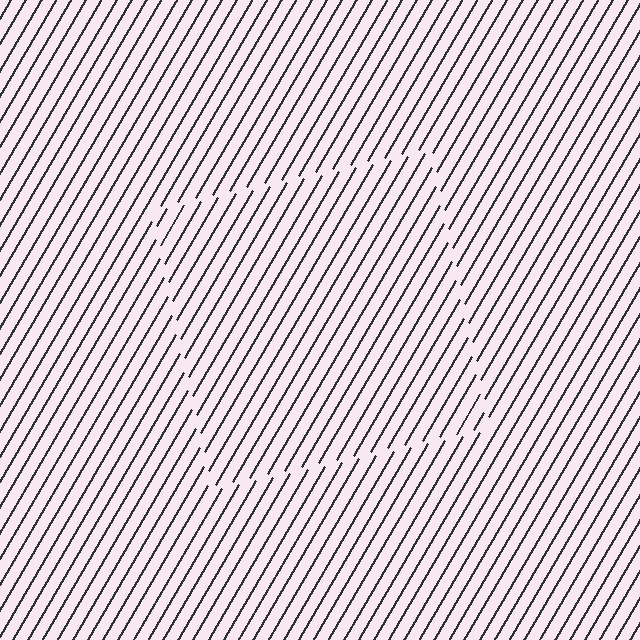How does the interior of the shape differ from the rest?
The interior of the shape contains the same grating, shifted by half a period — the contour is defined by the phase discontinuity where line-ends from the inner and outer gratings abut.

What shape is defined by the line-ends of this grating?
An illusory square. The interior of the shape contains the same grating, shifted by half a period — the contour is defined by the phase discontinuity where line-ends from the inner and outer gratings abut.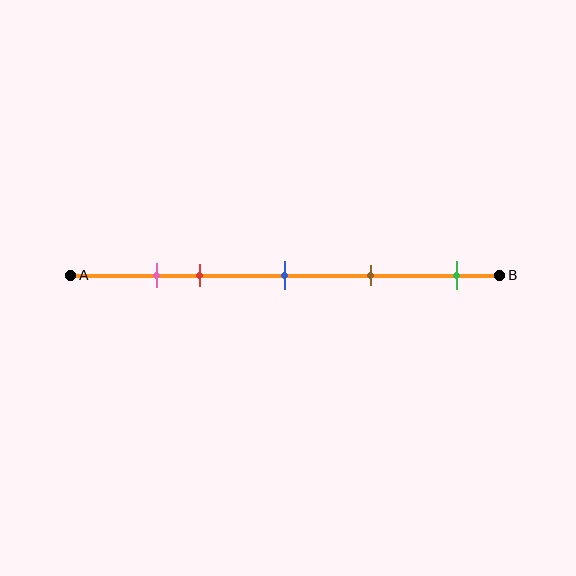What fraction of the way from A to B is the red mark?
The red mark is approximately 30% (0.3) of the way from A to B.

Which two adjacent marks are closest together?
The pink and red marks are the closest adjacent pair.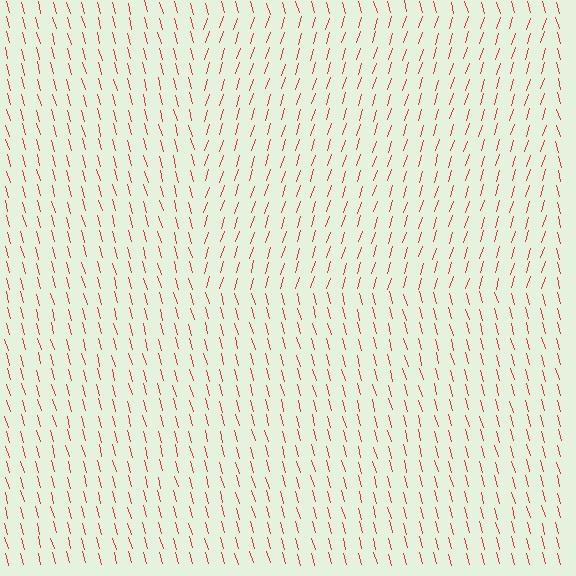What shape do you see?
I see a rectangle.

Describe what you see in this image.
The image is filled with small red line segments. A rectangle region in the image has lines oriented differently from the surrounding lines, creating a visible texture boundary.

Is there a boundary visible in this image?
Yes, there is a texture boundary formed by a change in line orientation.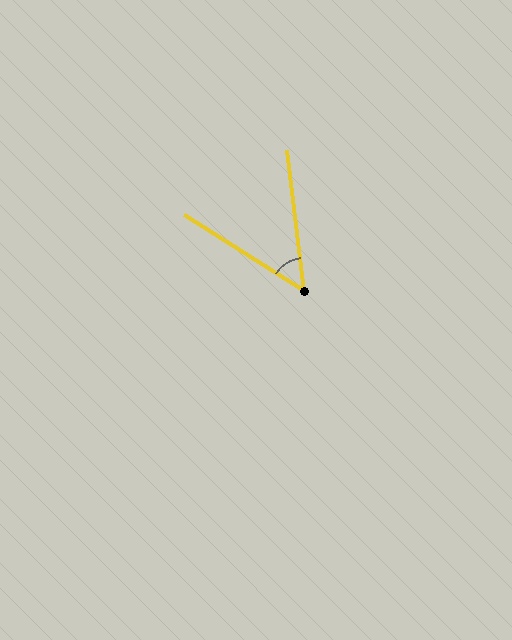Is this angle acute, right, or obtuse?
It is acute.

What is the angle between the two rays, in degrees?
Approximately 51 degrees.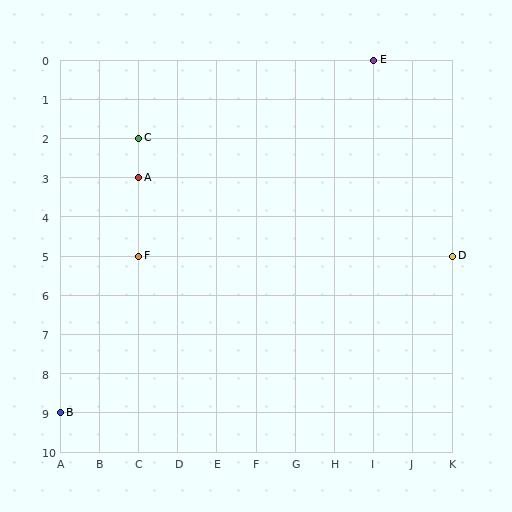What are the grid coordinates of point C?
Point C is at grid coordinates (C, 2).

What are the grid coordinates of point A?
Point A is at grid coordinates (C, 3).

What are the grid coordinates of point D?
Point D is at grid coordinates (K, 5).